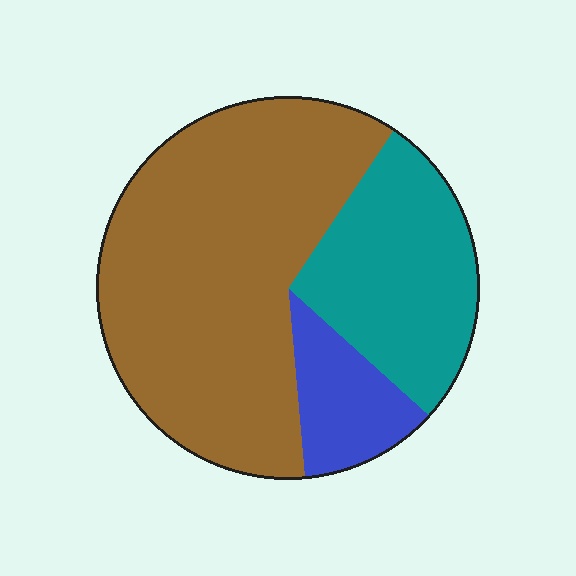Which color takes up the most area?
Brown, at roughly 60%.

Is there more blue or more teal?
Teal.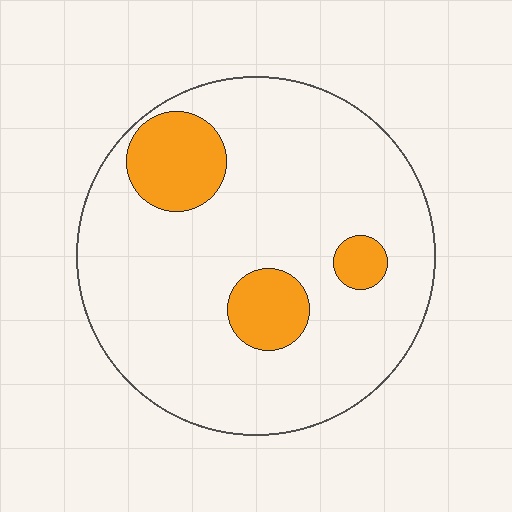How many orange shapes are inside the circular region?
3.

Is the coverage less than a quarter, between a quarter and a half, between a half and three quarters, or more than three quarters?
Less than a quarter.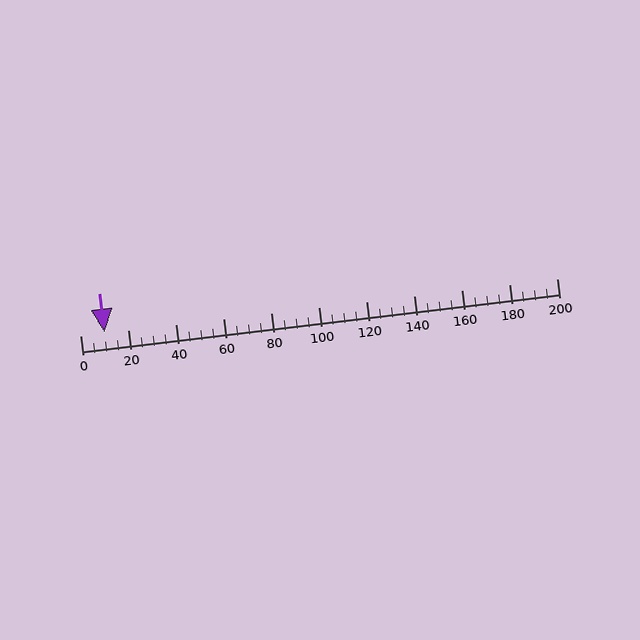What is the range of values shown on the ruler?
The ruler shows values from 0 to 200.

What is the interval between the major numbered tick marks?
The major tick marks are spaced 20 units apart.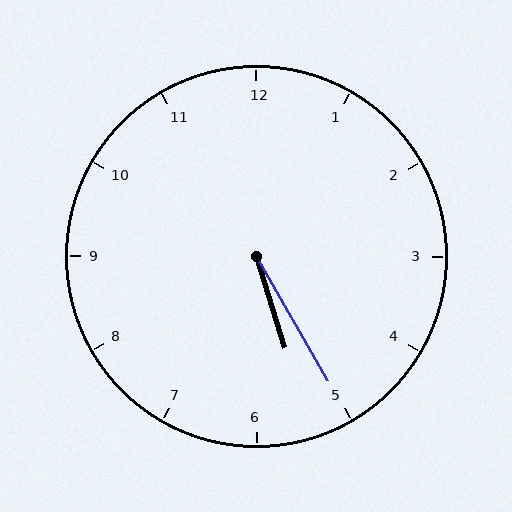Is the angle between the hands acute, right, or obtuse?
It is acute.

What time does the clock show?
5:25.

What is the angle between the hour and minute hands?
Approximately 12 degrees.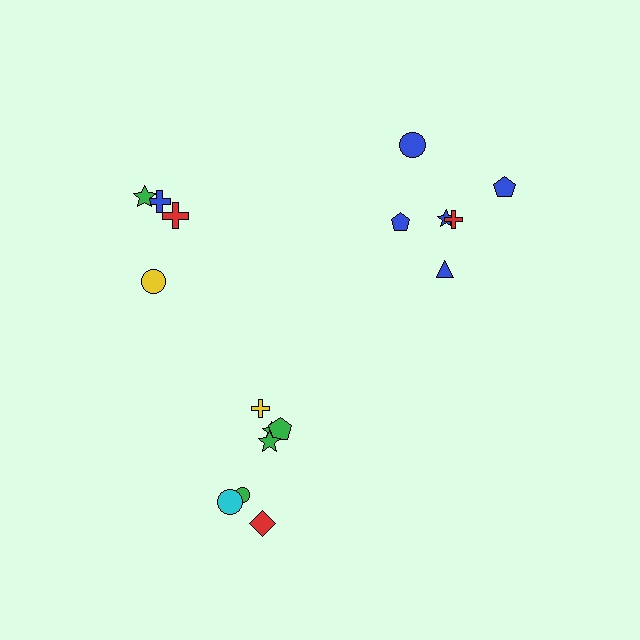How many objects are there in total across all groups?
There are 17 objects.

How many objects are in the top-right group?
There are 6 objects.